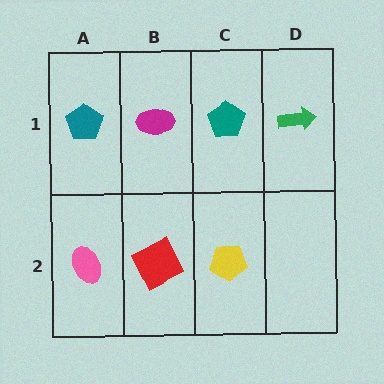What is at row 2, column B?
A red square.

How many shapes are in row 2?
3 shapes.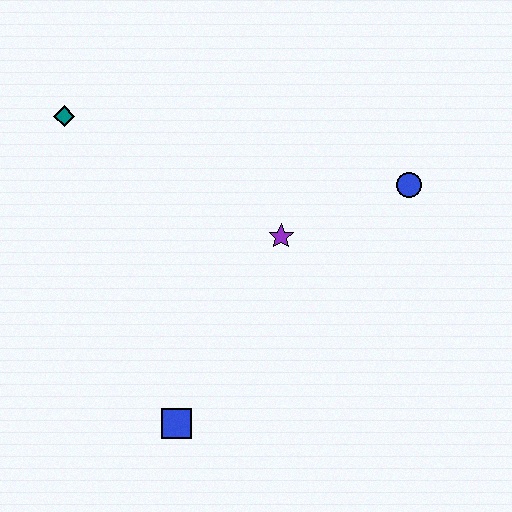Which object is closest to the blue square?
The purple star is closest to the blue square.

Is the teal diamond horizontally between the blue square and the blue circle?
No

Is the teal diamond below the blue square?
No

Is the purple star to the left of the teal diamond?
No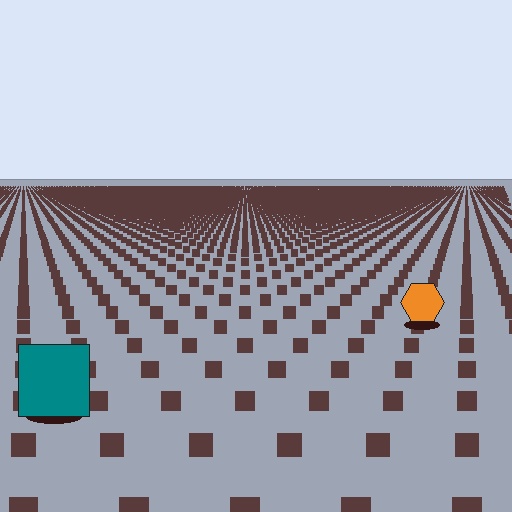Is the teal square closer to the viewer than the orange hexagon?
Yes. The teal square is closer — you can tell from the texture gradient: the ground texture is coarser near it.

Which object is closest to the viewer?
The teal square is closest. The texture marks near it are larger and more spread out.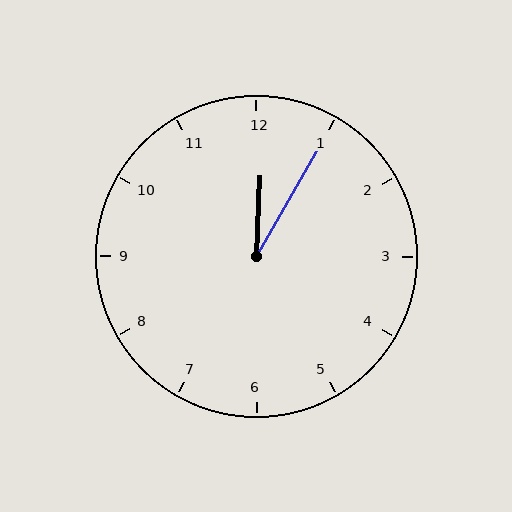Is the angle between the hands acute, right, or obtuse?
It is acute.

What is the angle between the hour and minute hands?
Approximately 28 degrees.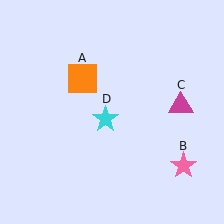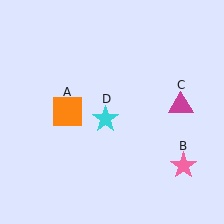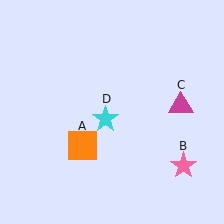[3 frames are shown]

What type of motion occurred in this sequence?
The orange square (object A) rotated counterclockwise around the center of the scene.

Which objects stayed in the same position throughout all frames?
Pink star (object B) and magenta triangle (object C) and cyan star (object D) remained stationary.